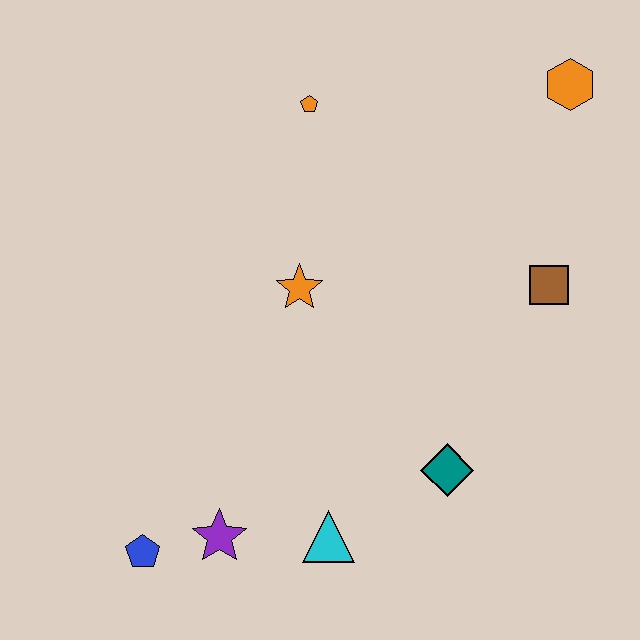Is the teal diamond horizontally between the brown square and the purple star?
Yes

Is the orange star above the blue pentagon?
Yes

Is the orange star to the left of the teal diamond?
Yes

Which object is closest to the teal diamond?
The cyan triangle is closest to the teal diamond.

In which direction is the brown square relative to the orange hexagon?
The brown square is below the orange hexagon.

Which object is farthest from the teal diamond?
The orange hexagon is farthest from the teal diamond.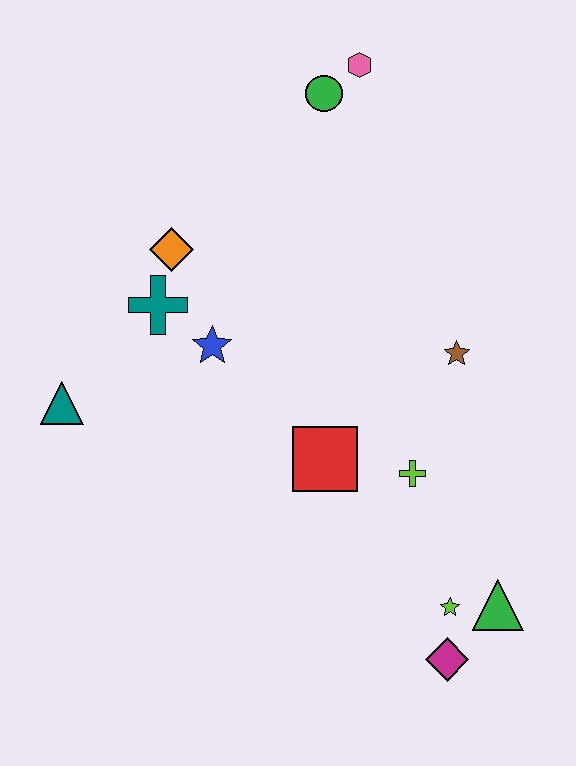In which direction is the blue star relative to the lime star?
The blue star is above the lime star.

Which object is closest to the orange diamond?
The teal cross is closest to the orange diamond.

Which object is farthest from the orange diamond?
The magenta diamond is farthest from the orange diamond.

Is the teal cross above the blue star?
Yes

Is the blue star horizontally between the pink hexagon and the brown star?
No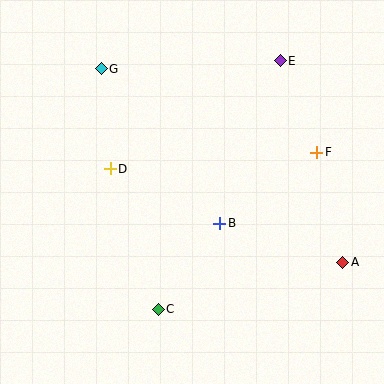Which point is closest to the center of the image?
Point B at (220, 223) is closest to the center.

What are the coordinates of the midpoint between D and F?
The midpoint between D and F is at (213, 161).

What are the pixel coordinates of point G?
Point G is at (101, 69).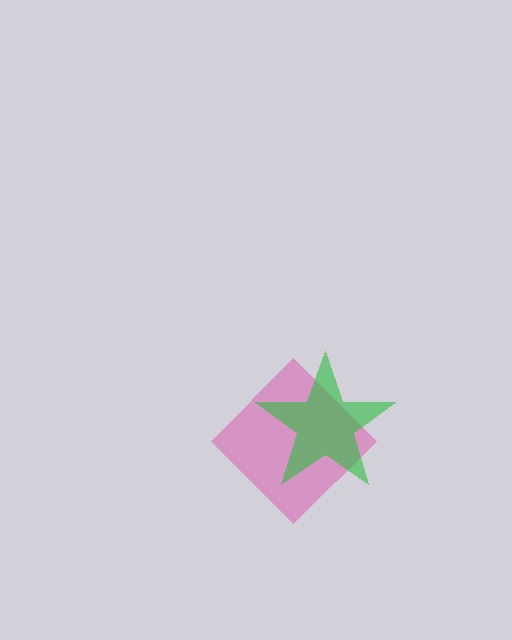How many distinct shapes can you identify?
There are 2 distinct shapes: a pink diamond, a green star.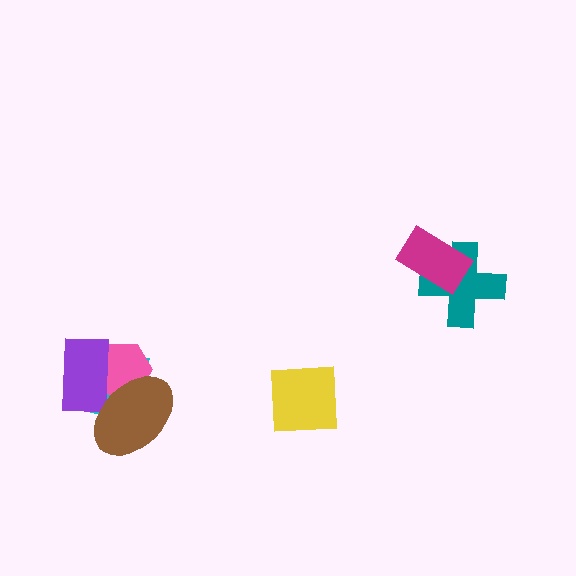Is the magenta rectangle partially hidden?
No, no other shape covers it.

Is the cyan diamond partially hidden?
Yes, it is partially covered by another shape.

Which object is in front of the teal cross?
The magenta rectangle is in front of the teal cross.